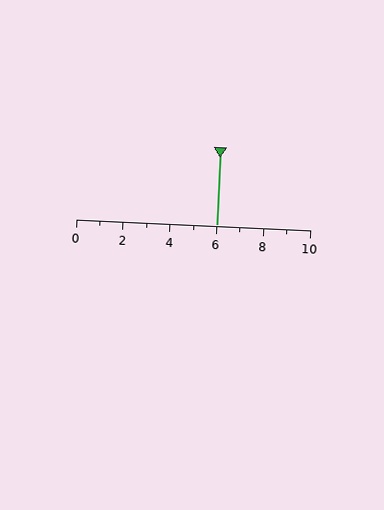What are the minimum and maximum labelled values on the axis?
The axis runs from 0 to 10.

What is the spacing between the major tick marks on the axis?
The major ticks are spaced 2 apart.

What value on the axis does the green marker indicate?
The marker indicates approximately 6.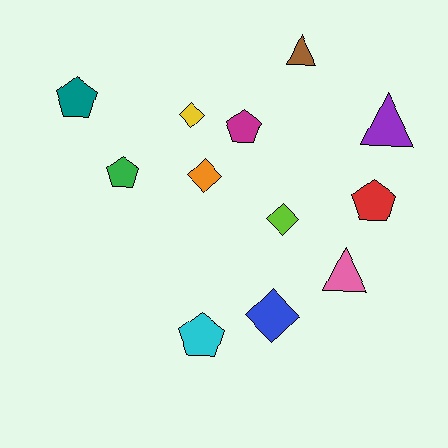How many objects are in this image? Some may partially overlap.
There are 12 objects.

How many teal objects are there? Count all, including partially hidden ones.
There is 1 teal object.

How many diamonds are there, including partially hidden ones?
There are 4 diamonds.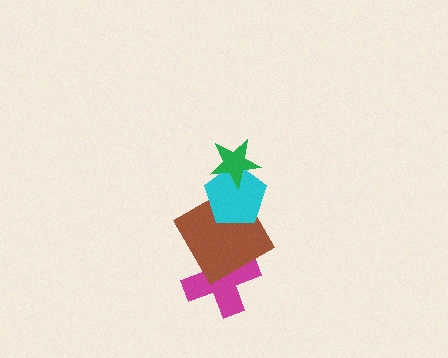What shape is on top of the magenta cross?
The brown diamond is on top of the magenta cross.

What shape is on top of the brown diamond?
The cyan pentagon is on top of the brown diamond.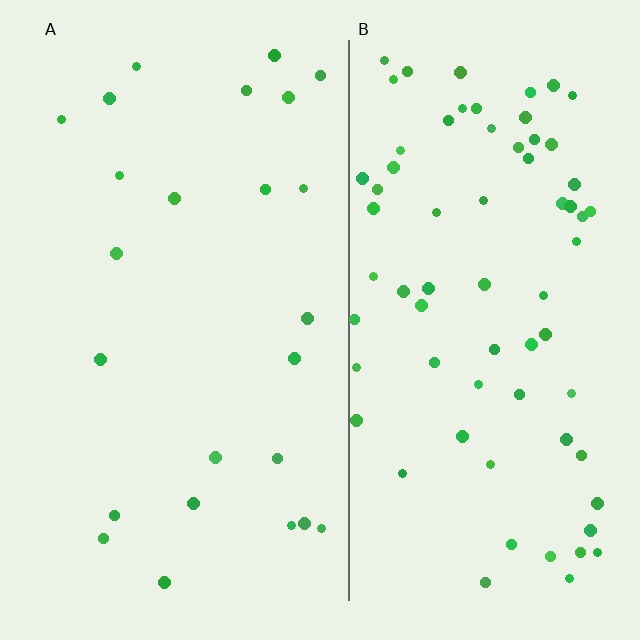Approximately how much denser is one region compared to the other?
Approximately 3.0× — region B over region A.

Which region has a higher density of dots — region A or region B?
B (the right).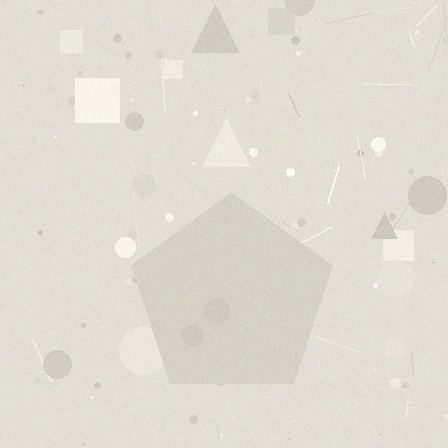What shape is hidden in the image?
A pentagon is hidden in the image.